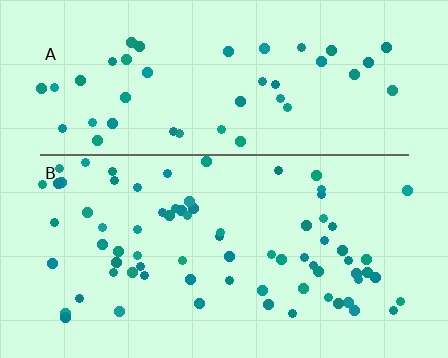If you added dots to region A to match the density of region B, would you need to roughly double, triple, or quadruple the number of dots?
Approximately double.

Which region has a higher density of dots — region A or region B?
B (the bottom).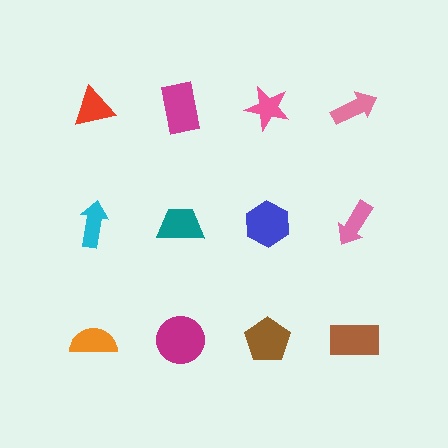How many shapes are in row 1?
4 shapes.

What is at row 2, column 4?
A pink arrow.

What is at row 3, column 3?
A brown pentagon.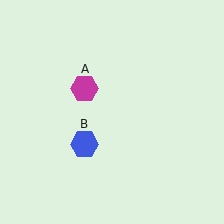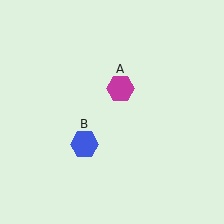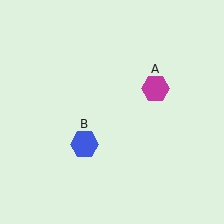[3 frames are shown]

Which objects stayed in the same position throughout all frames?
Blue hexagon (object B) remained stationary.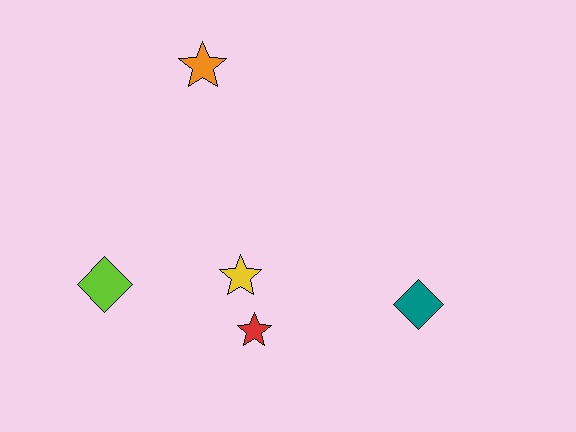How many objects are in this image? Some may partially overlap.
There are 5 objects.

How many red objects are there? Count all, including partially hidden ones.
There is 1 red object.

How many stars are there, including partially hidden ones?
There are 3 stars.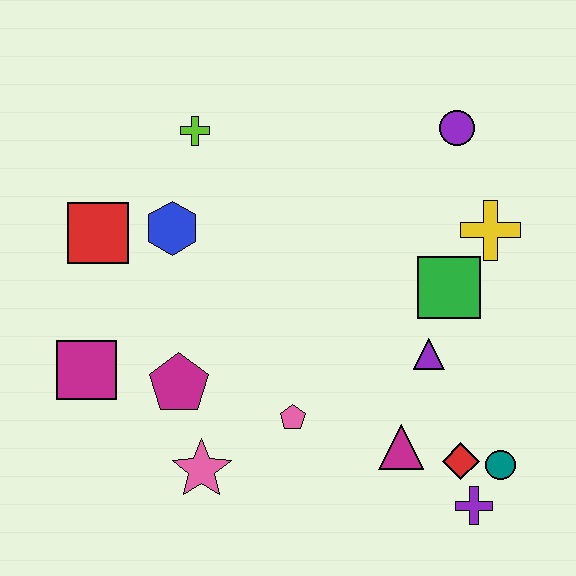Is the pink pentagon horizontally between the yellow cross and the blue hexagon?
Yes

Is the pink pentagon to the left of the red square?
No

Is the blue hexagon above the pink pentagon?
Yes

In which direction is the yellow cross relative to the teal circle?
The yellow cross is above the teal circle.